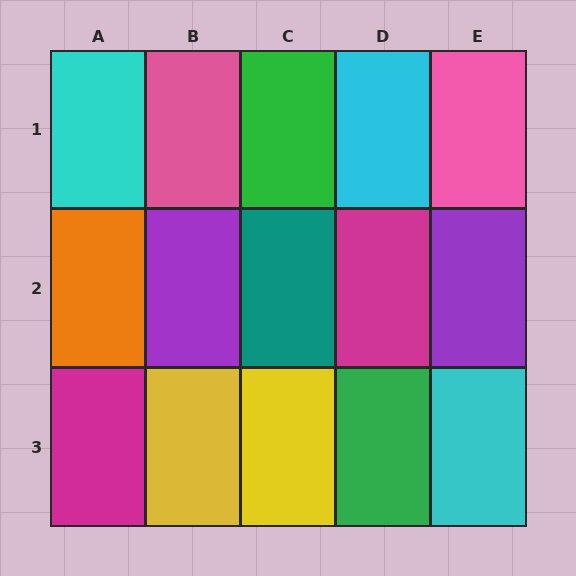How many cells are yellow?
2 cells are yellow.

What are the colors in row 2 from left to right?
Orange, purple, teal, magenta, purple.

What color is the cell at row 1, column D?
Cyan.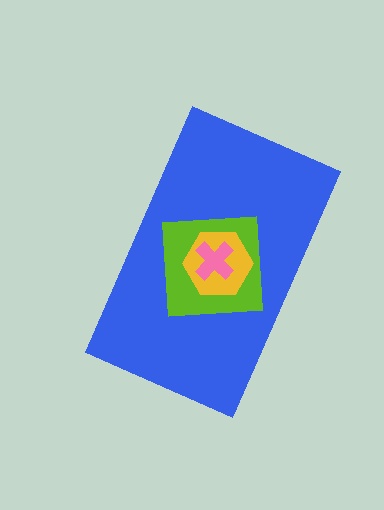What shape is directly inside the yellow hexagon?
The pink cross.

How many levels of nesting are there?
4.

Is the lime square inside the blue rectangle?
Yes.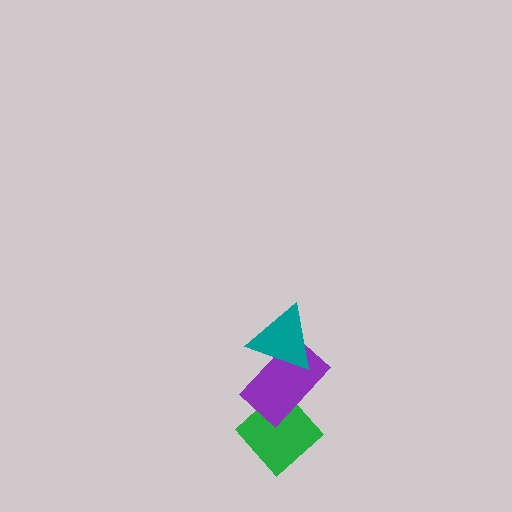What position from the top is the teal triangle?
The teal triangle is 1st from the top.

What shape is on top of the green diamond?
The purple rectangle is on top of the green diamond.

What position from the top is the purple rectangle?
The purple rectangle is 2nd from the top.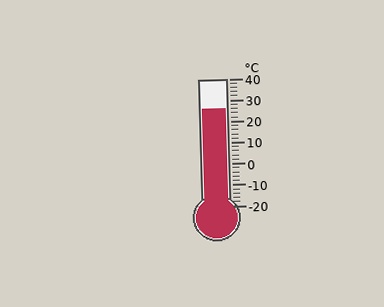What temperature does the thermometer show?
The thermometer shows approximately 26°C.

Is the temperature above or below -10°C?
The temperature is above -10°C.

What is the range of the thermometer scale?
The thermometer scale ranges from -20°C to 40°C.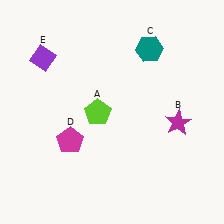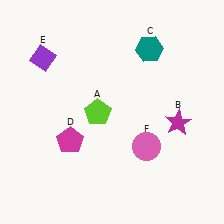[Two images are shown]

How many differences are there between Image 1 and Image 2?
There is 1 difference between the two images.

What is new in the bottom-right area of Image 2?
A pink circle (F) was added in the bottom-right area of Image 2.